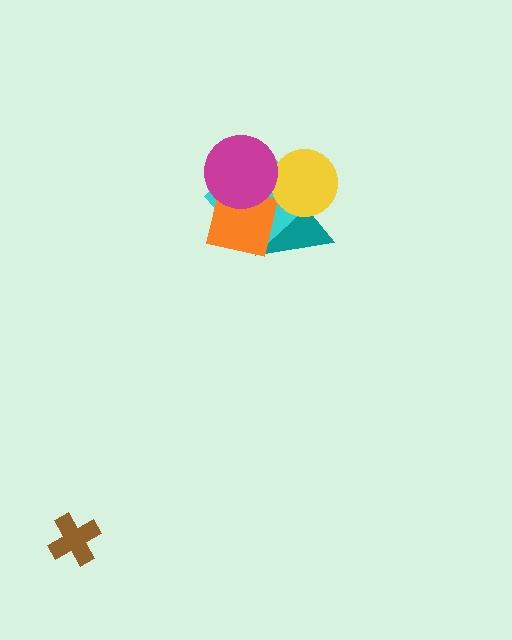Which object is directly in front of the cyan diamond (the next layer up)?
The orange square is directly in front of the cyan diamond.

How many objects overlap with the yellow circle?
2 objects overlap with the yellow circle.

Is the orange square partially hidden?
Yes, it is partially covered by another shape.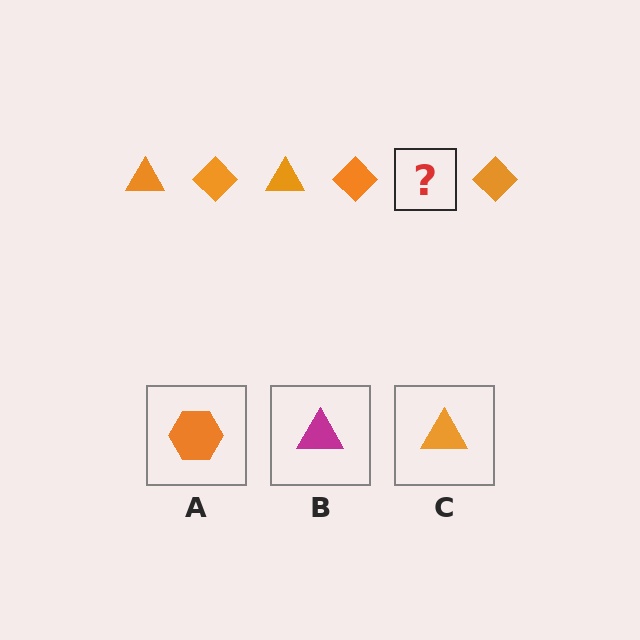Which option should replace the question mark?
Option C.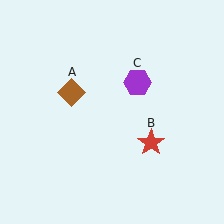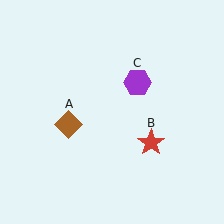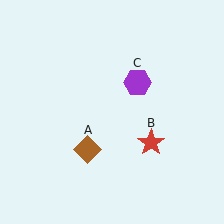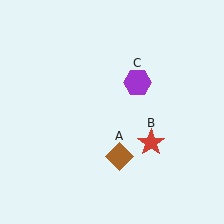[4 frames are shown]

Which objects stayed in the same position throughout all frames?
Red star (object B) and purple hexagon (object C) remained stationary.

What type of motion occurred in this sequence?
The brown diamond (object A) rotated counterclockwise around the center of the scene.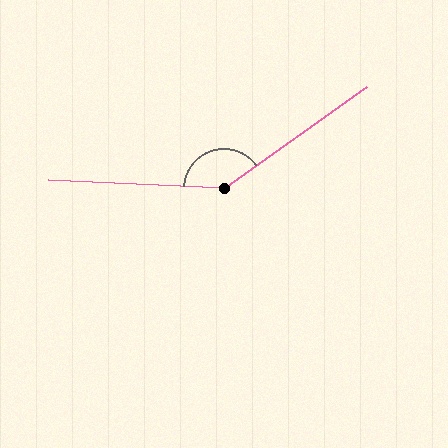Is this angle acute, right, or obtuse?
It is obtuse.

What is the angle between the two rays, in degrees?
Approximately 142 degrees.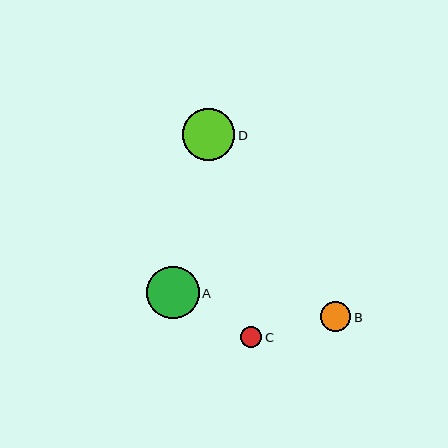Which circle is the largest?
Circle A is the largest with a size of approximately 53 pixels.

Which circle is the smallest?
Circle C is the smallest with a size of approximately 21 pixels.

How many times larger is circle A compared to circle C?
Circle A is approximately 2.5 times the size of circle C.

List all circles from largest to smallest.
From largest to smallest: A, D, B, C.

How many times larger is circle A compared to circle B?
Circle A is approximately 1.7 times the size of circle B.